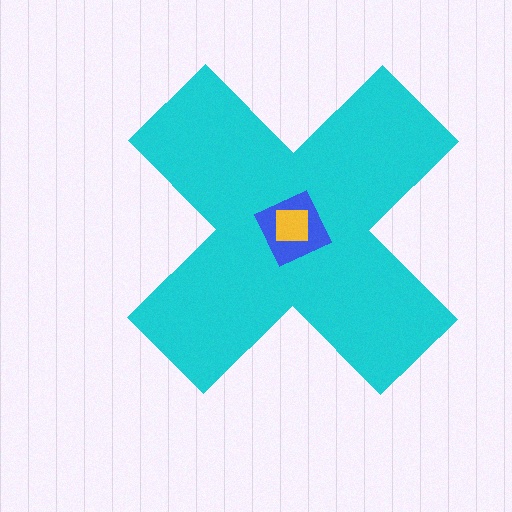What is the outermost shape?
The cyan cross.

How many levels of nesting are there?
3.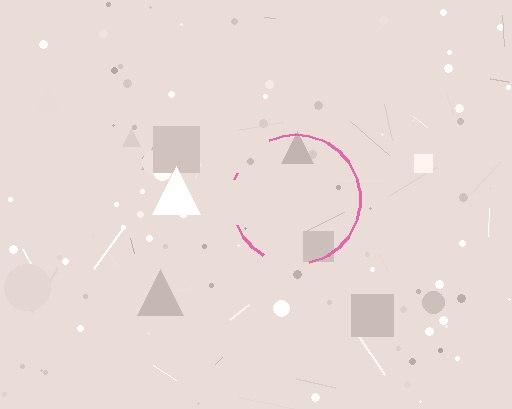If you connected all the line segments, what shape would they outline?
They would outline a circle.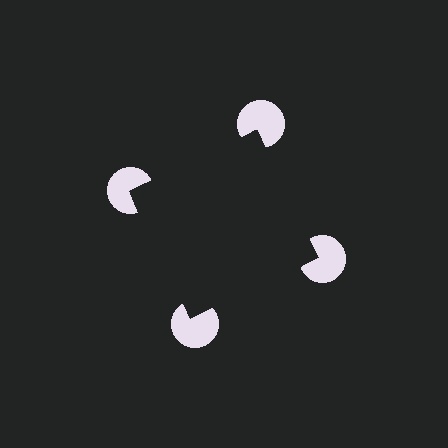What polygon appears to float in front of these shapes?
An illusory square — its edges are inferred from the aligned wedge cuts in the pac-man discs, not physically drawn.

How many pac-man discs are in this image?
There are 4 — one at each vertex of the illusory square.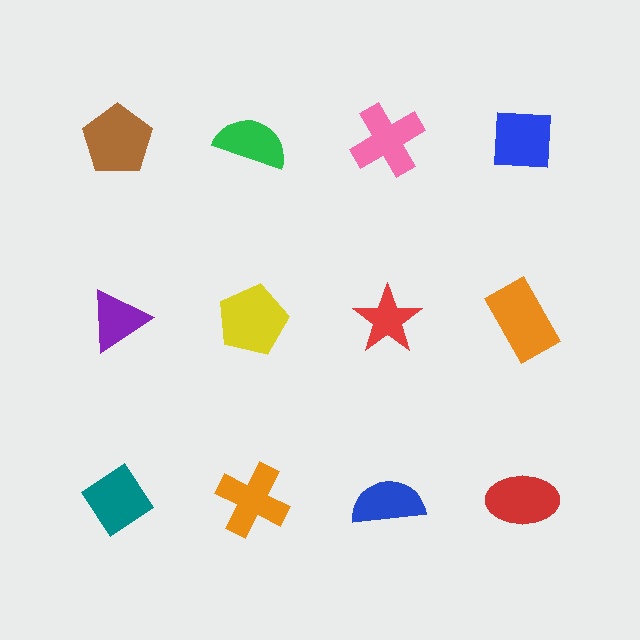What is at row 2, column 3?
A red star.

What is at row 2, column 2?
A yellow pentagon.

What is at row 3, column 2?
An orange cross.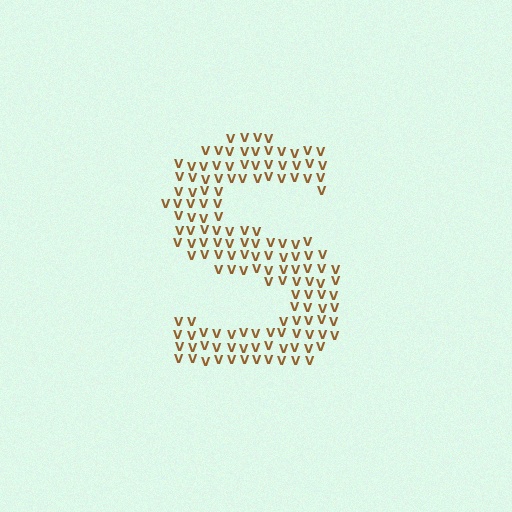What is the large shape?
The large shape is the letter S.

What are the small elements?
The small elements are letter V's.